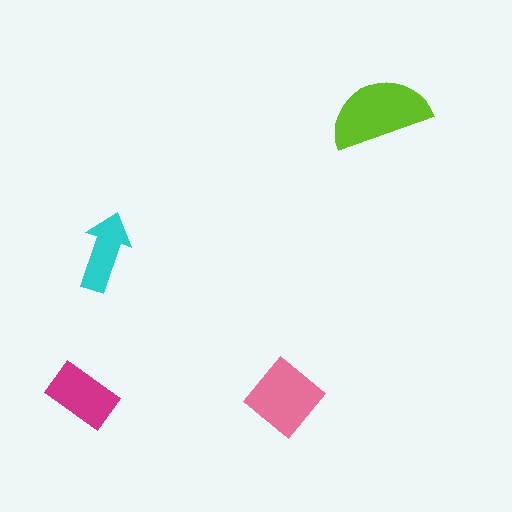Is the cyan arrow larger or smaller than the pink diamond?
Smaller.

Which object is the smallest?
The cyan arrow.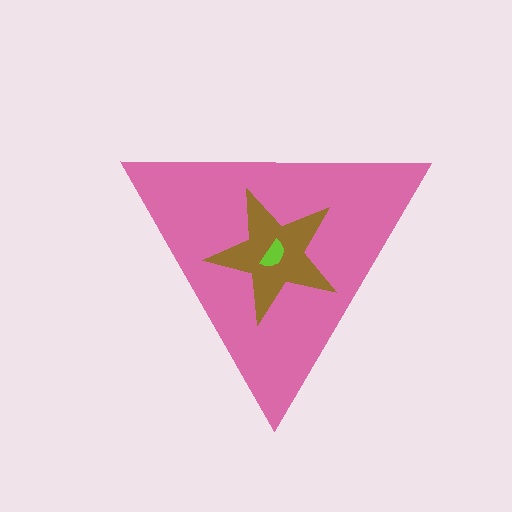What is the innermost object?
The lime semicircle.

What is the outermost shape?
The pink triangle.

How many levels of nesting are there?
3.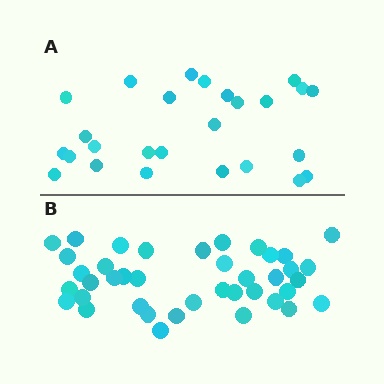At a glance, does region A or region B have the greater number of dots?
Region B (the bottom region) has more dots.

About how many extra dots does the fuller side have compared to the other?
Region B has approximately 15 more dots than region A.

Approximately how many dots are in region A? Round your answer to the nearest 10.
About 30 dots. (The exact count is 26, which rounds to 30.)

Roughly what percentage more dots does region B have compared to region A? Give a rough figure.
About 55% more.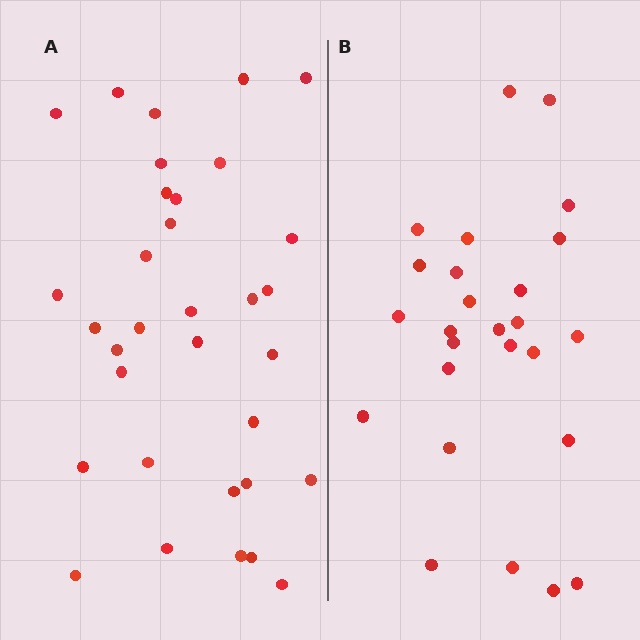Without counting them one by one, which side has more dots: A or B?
Region A (the left region) has more dots.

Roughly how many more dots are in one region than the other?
Region A has roughly 8 or so more dots than region B.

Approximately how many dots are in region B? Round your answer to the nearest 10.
About 30 dots. (The exact count is 26, which rounds to 30.)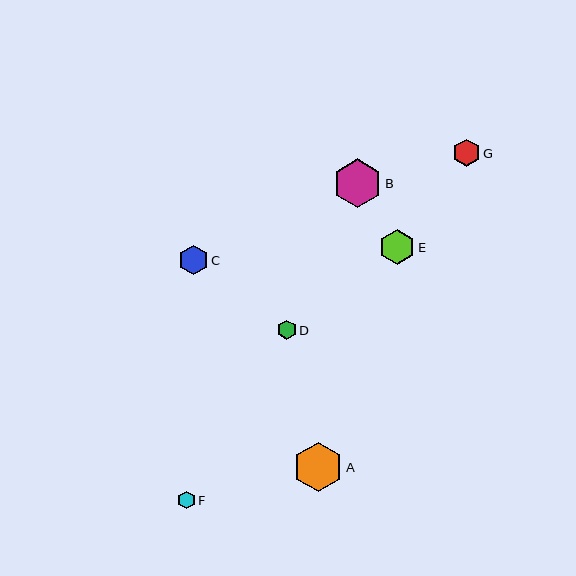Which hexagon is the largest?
Hexagon B is the largest with a size of approximately 49 pixels.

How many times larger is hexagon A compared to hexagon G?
Hexagon A is approximately 1.8 times the size of hexagon G.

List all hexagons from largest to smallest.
From largest to smallest: B, A, E, C, G, D, F.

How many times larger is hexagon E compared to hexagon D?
Hexagon E is approximately 1.8 times the size of hexagon D.